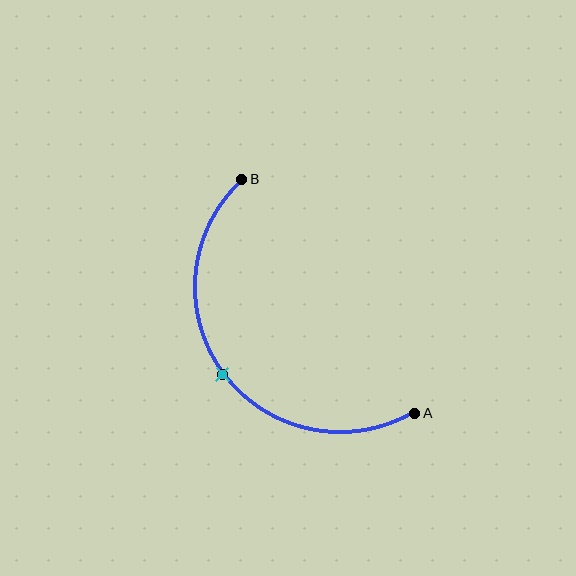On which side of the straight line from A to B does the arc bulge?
The arc bulges below and to the left of the straight line connecting A and B.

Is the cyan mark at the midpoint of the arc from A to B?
Yes. The cyan mark lies on the arc at equal arc-length from both A and B — it is the arc midpoint.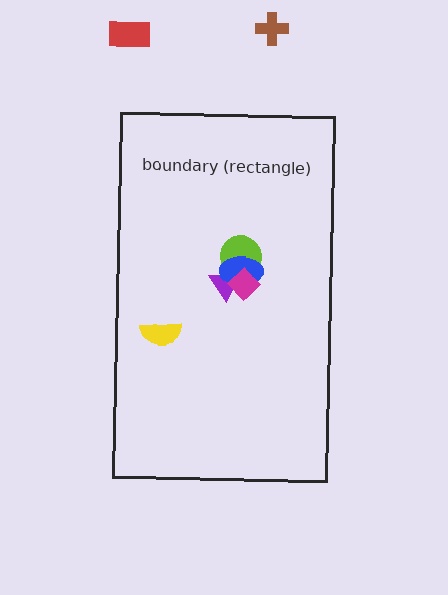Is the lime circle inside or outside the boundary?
Inside.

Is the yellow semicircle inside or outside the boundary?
Inside.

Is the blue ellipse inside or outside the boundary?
Inside.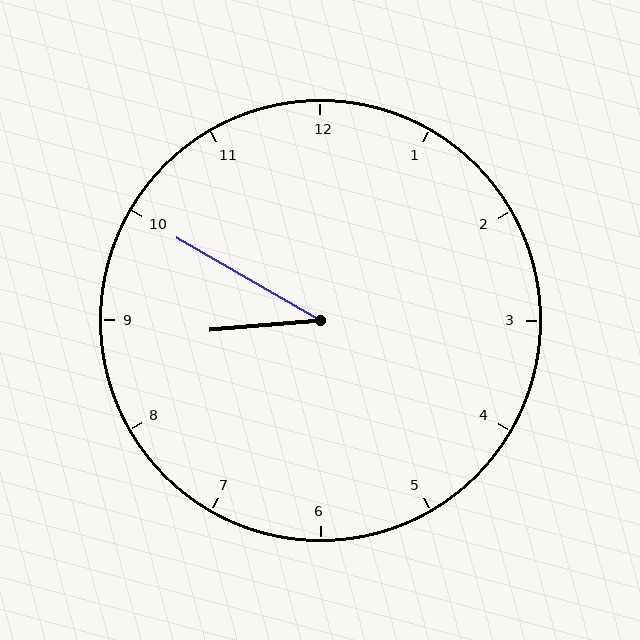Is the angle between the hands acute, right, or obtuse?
It is acute.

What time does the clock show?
8:50.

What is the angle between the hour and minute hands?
Approximately 35 degrees.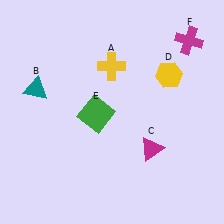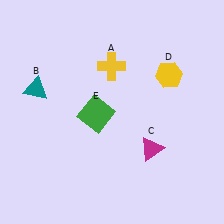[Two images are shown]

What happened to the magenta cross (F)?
The magenta cross (F) was removed in Image 2. It was in the top-right area of Image 1.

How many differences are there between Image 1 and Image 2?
There is 1 difference between the two images.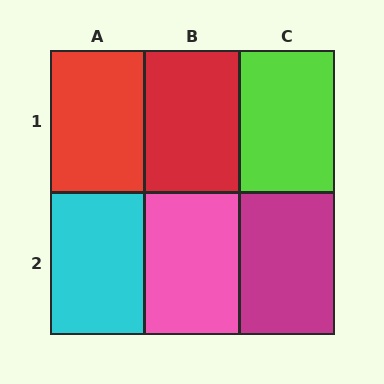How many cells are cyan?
1 cell is cyan.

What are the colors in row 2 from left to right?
Cyan, pink, magenta.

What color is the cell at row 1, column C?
Lime.